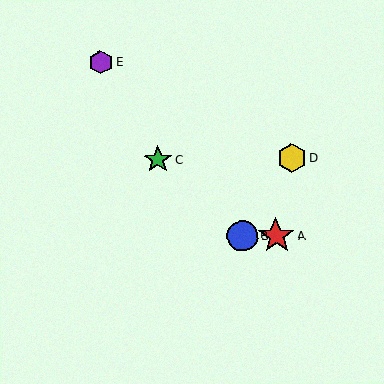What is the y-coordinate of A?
Object A is at y≈236.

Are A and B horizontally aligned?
Yes, both are at y≈236.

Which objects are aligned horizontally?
Objects A, B are aligned horizontally.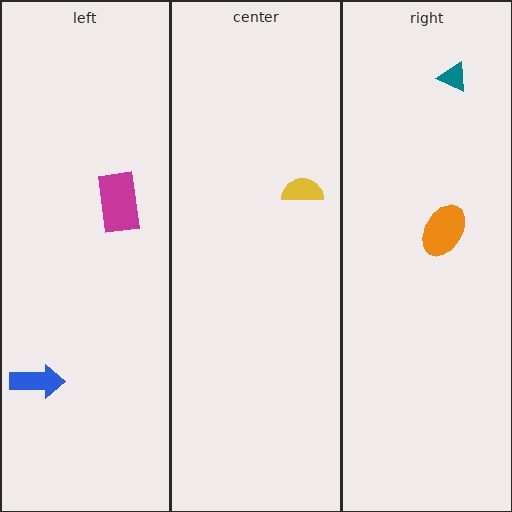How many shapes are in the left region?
2.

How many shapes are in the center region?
1.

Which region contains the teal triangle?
The right region.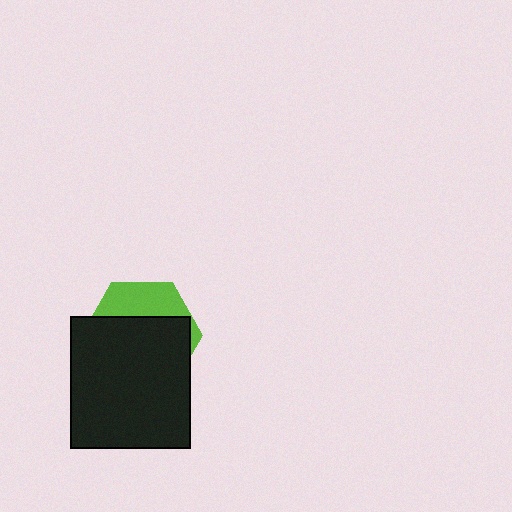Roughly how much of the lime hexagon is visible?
A small part of it is visible (roughly 30%).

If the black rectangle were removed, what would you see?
You would see the complete lime hexagon.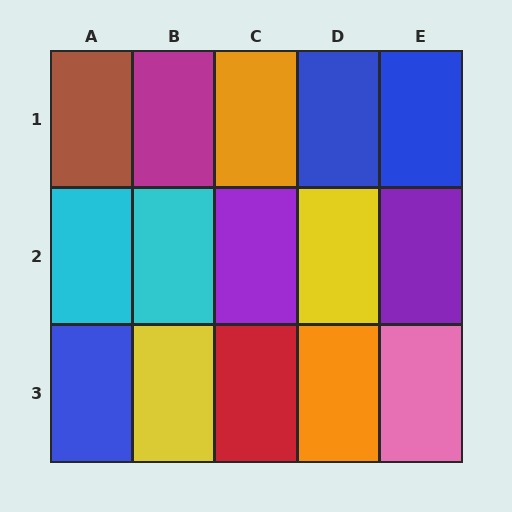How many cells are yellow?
2 cells are yellow.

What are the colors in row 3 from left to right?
Blue, yellow, red, orange, pink.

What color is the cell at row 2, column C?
Purple.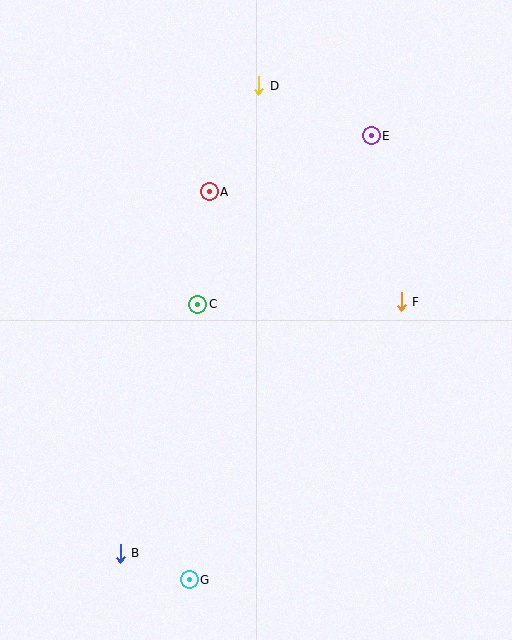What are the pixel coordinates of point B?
Point B is at (120, 553).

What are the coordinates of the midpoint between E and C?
The midpoint between E and C is at (285, 220).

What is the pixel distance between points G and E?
The distance between G and E is 480 pixels.